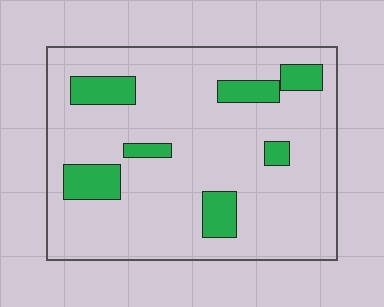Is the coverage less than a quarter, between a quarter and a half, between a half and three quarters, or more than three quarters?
Less than a quarter.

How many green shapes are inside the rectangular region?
7.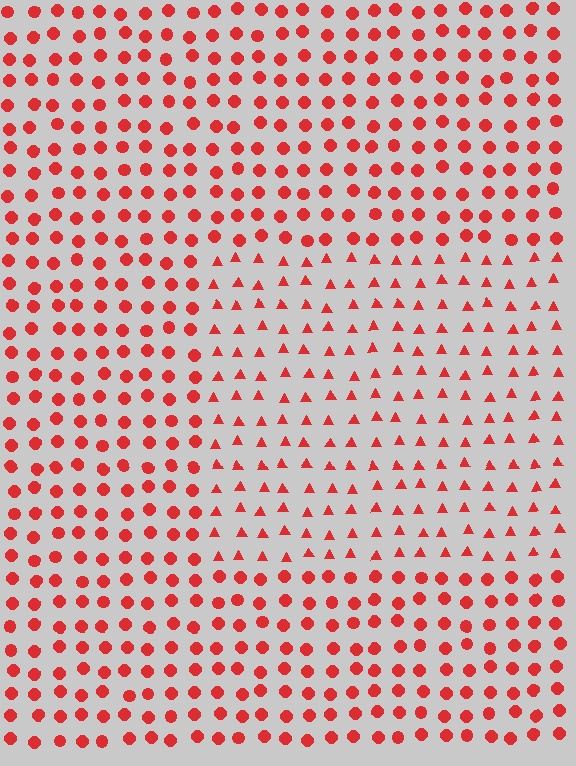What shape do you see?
I see a rectangle.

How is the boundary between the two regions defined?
The boundary is defined by a change in element shape: triangles inside vs. circles outside. All elements share the same color and spacing.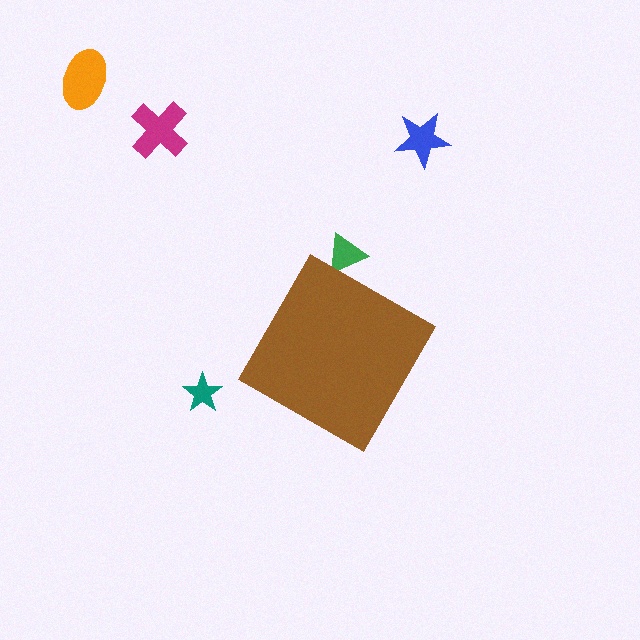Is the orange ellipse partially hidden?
No, the orange ellipse is fully visible.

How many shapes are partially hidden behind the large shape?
1 shape is partially hidden.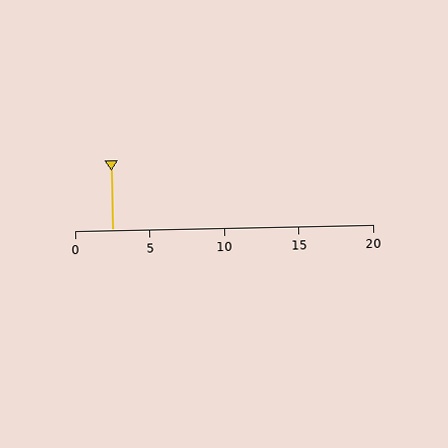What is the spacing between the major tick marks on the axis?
The major ticks are spaced 5 apart.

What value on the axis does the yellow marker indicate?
The marker indicates approximately 2.5.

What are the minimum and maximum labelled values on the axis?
The axis runs from 0 to 20.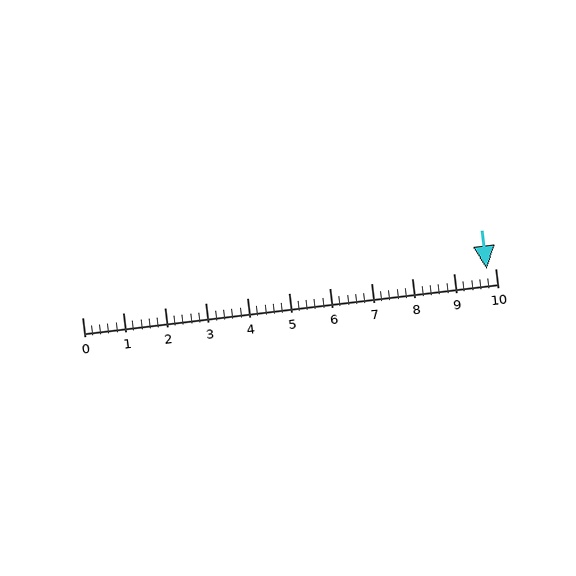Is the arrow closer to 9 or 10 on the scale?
The arrow is closer to 10.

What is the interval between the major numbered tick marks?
The major tick marks are spaced 1 units apart.